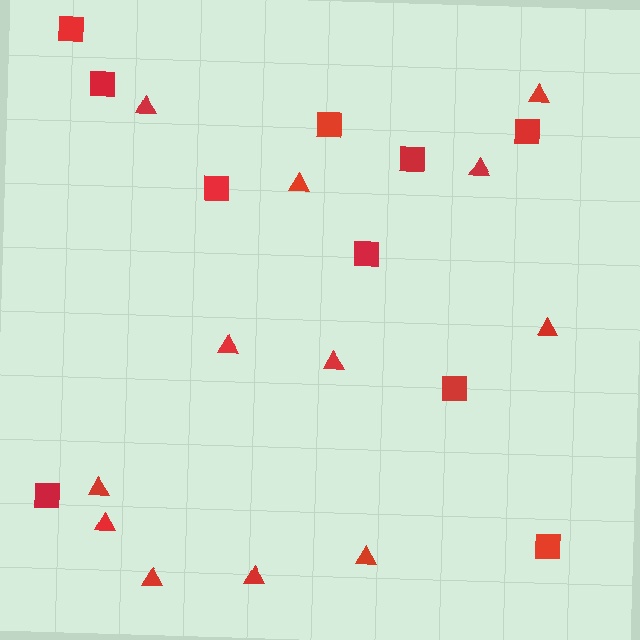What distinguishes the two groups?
There are 2 groups: one group of squares (10) and one group of triangles (12).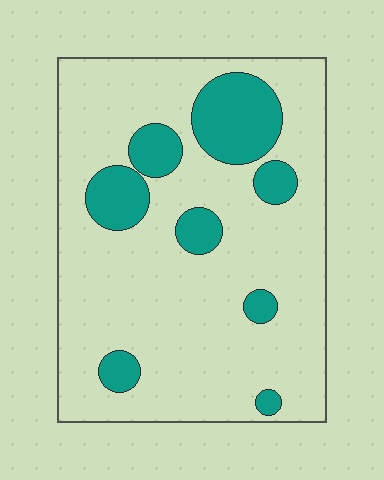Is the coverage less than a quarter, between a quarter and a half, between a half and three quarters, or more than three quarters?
Less than a quarter.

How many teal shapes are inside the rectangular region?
8.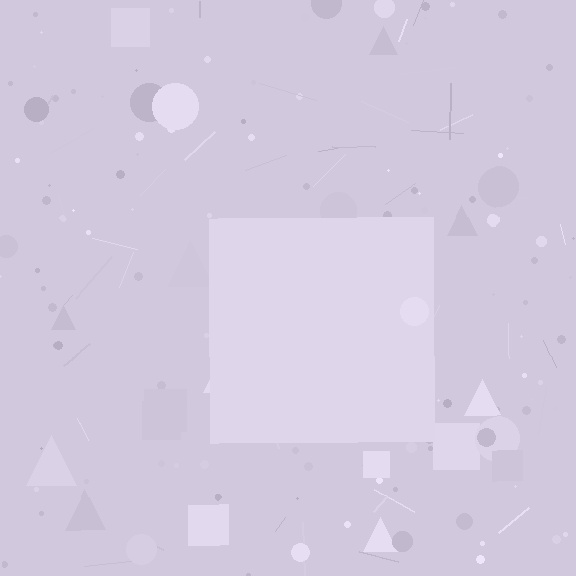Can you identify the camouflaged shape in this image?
The camouflaged shape is a square.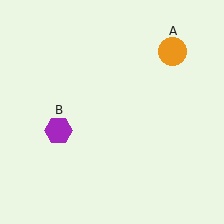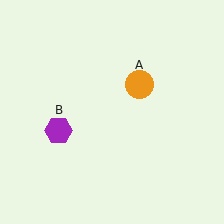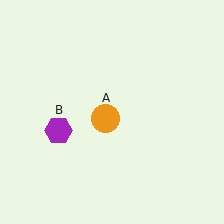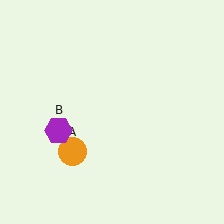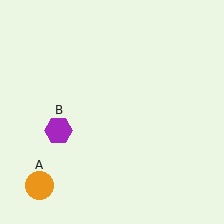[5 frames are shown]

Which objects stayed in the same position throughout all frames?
Purple hexagon (object B) remained stationary.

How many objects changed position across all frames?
1 object changed position: orange circle (object A).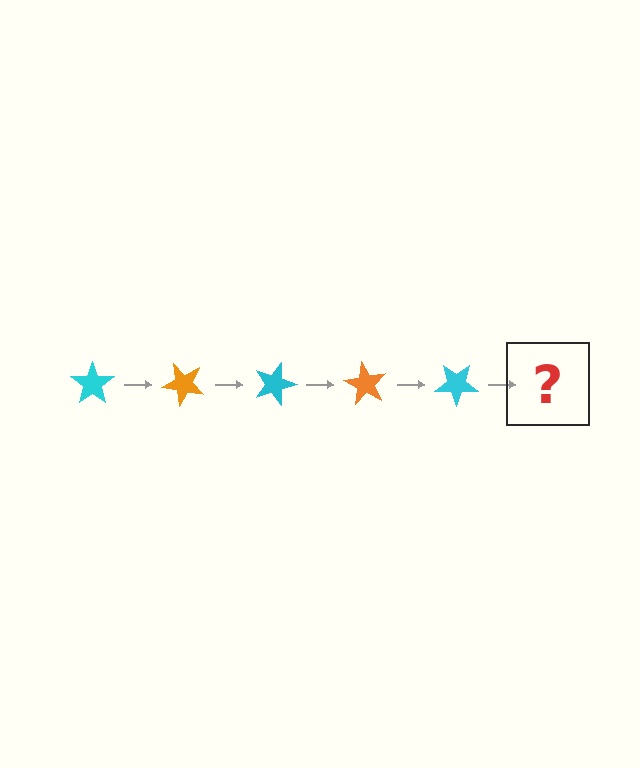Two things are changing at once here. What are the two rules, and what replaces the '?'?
The two rules are that it rotates 45 degrees each step and the color cycles through cyan and orange. The '?' should be an orange star, rotated 225 degrees from the start.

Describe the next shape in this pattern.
It should be an orange star, rotated 225 degrees from the start.